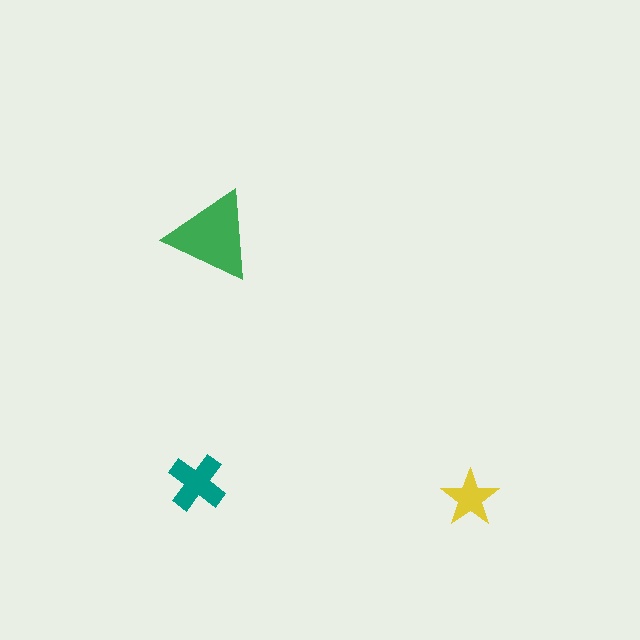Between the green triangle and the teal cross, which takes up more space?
The green triangle.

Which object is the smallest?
The yellow star.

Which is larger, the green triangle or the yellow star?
The green triangle.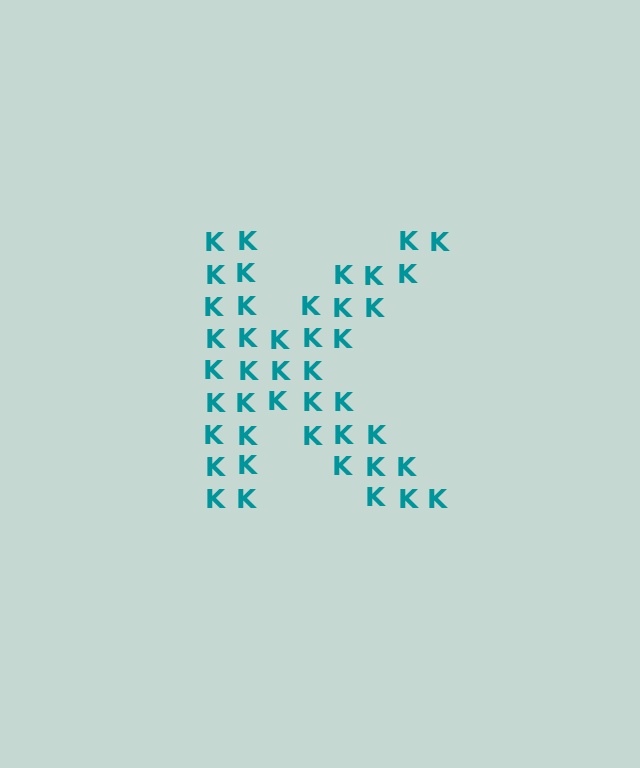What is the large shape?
The large shape is the letter K.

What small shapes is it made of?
It is made of small letter K's.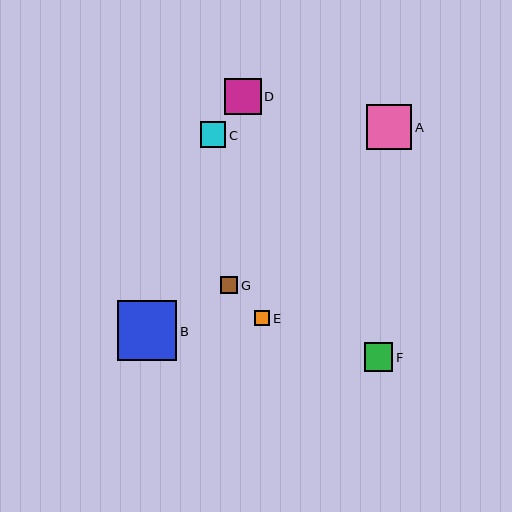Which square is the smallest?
Square E is the smallest with a size of approximately 15 pixels.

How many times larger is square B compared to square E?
Square B is approximately 3.9 times the size of square E.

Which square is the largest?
Square B is the largest with a size of approximately 59 pixels.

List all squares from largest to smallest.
From largest to smallest: B, A, D, F, C, G, E.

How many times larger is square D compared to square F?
Square D is approximately 1.3 times the size of square F.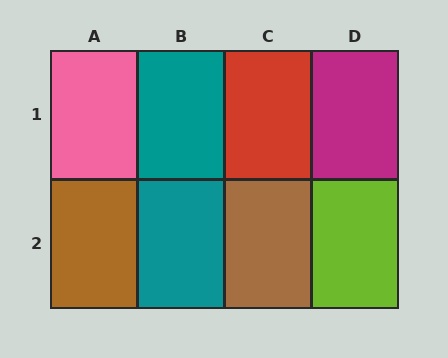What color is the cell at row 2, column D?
Lime.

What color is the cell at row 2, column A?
Brown.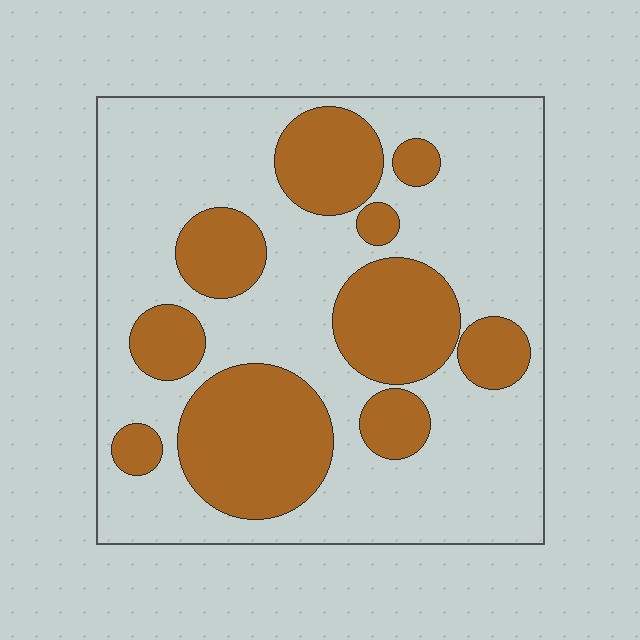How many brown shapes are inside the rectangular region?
10.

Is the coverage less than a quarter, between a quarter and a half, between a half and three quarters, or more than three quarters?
Between a quarter and a half.